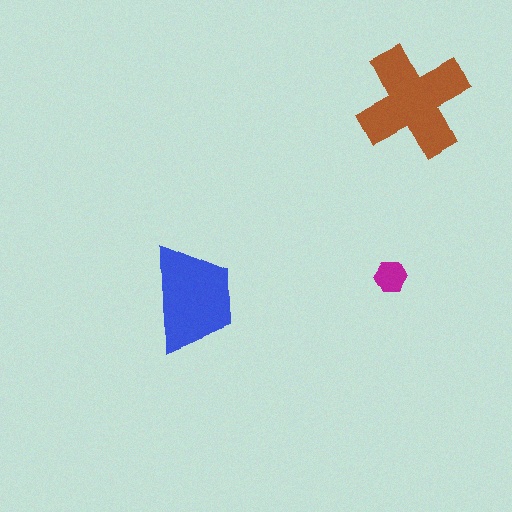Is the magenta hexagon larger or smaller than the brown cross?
Smaller.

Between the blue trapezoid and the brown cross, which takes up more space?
The brown cross.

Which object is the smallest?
The magenta hexagon.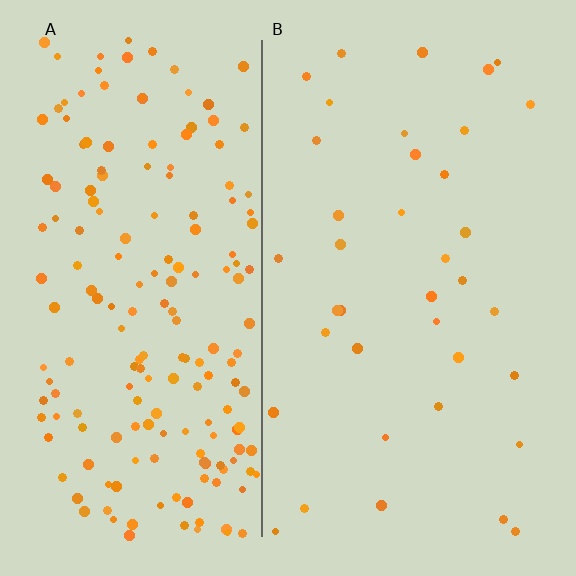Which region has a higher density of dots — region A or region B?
A (the left).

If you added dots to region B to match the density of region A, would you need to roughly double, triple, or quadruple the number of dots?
Approximately quadruple.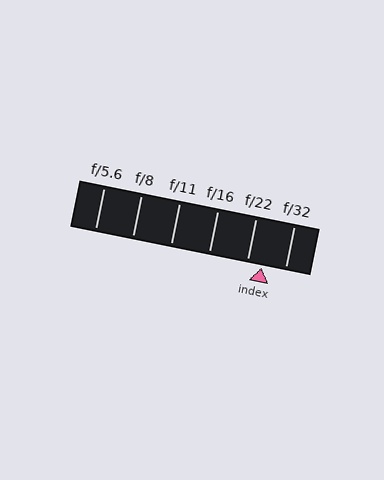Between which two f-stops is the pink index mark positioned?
The index mark is between f/22 and f/32.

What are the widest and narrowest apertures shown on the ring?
The widest aperture shown is f/5.6 and the narrowest is f/32.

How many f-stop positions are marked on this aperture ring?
There are 6 f-stop positions marked.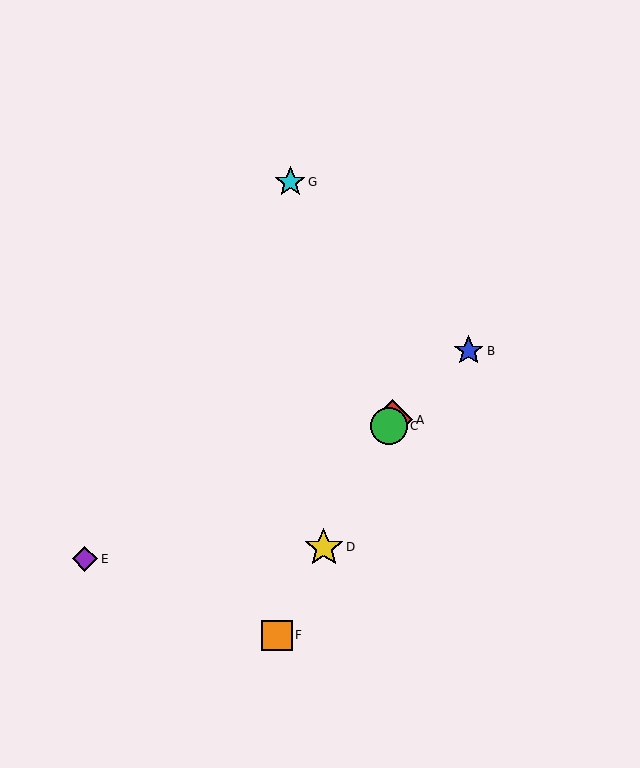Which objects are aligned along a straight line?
Objects A, C, D, F are aligned along a straight line.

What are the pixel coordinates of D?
Object D is at (324, 547).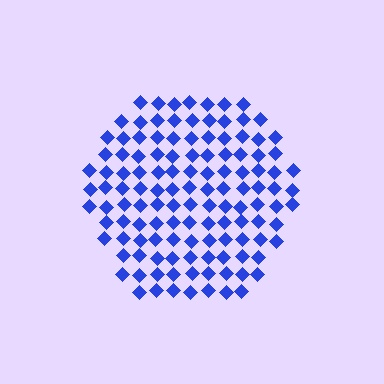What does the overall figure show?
The overall figure shows a hexagon.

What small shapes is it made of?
It is made of small diamonds.